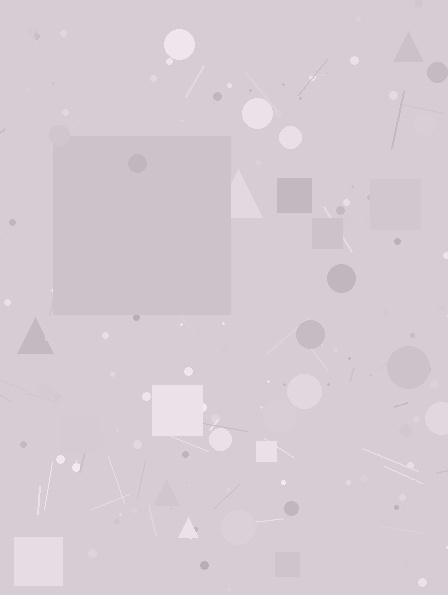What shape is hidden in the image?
A square is hidden in the image.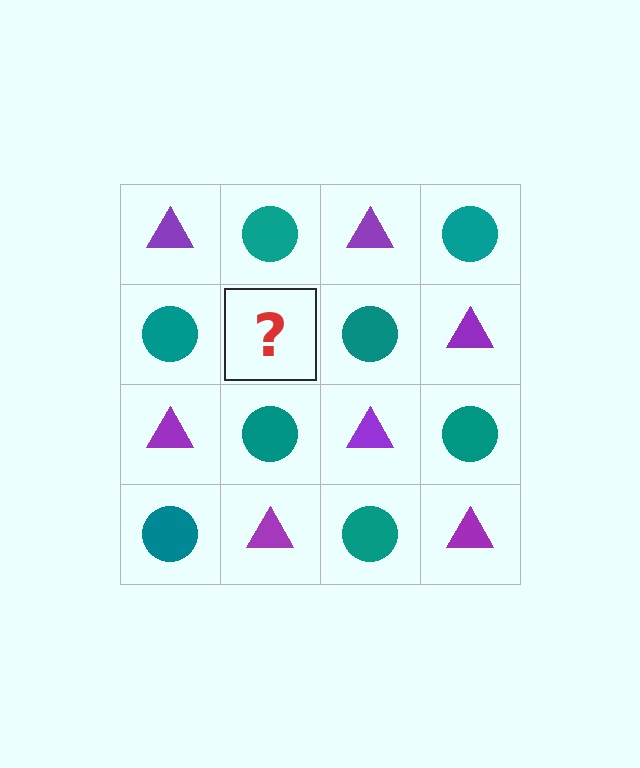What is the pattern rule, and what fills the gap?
The rule is that it alternates purple triangle and teal circle in a checkerboard pattern. The gap should be filled with a purple triangle.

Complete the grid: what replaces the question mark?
The question mark should be replaced with a purple triangle.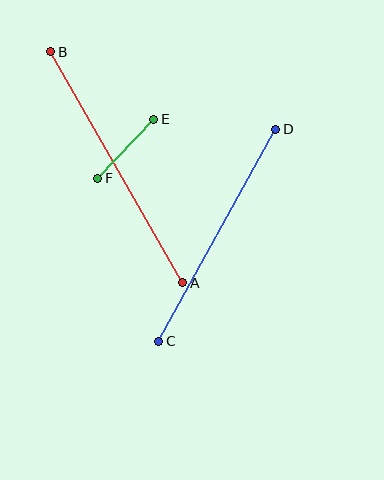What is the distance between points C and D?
The distance is approximately 242 pixels.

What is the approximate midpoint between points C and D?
The midpoint is at approximately (217, 235) pixels.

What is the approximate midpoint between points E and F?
The midpoint is at approximately (126, 149) pixels.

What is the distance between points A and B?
The distance is approximately 266 pixels.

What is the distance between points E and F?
The distance is approximately 82 pixels.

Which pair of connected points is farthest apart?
Points A and B are farthest apart.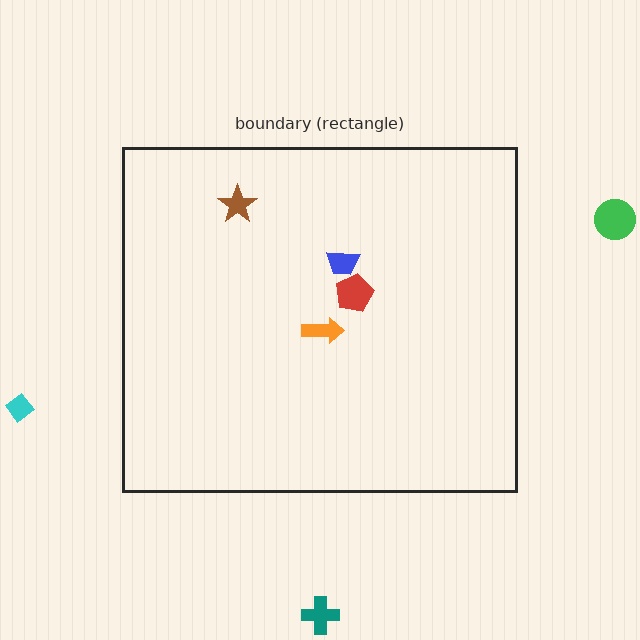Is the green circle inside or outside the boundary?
Outside.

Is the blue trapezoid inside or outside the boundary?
Inside.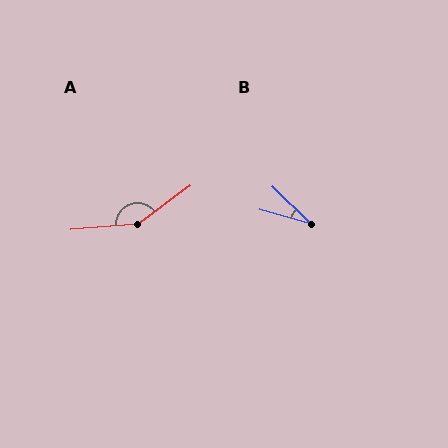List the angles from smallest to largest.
B (28°), A (148°).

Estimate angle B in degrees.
Approximately 28 degrees.